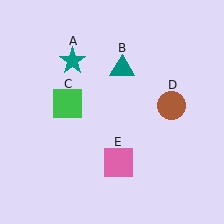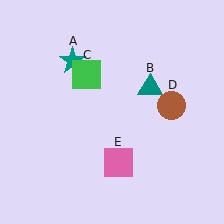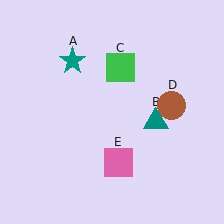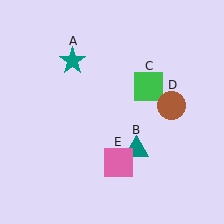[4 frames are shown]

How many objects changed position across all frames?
2 objects changed position: teal triangle (object B), green square (object C).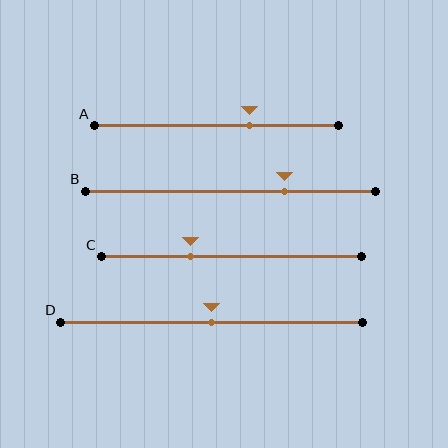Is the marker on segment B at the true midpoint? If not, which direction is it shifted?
No, the marker on segment B is shifted to the right by about 19% of the segment length.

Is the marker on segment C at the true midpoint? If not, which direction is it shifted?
No, the marker on segment C is shifted to the left by about 16% of the segment length.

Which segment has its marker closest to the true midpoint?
Segment D has its marker closest to the true midpoint.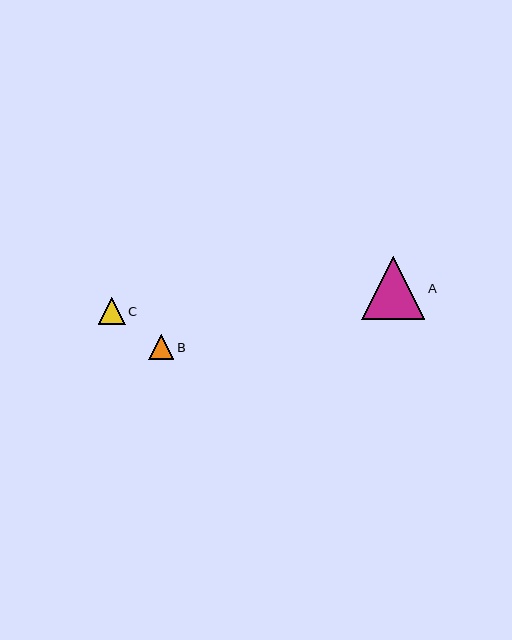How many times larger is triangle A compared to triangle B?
Triangle A is approximately 2.5 times the size of triangle B.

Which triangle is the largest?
Triangle A is the largest with a size of approximately 63 pixels.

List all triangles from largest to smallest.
From largest to smallest: A, C, B.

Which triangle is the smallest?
Triangle B is the smallest with a size of approximately 25 pixels.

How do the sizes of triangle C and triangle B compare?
Triangle C and triangle B are approximately the same size.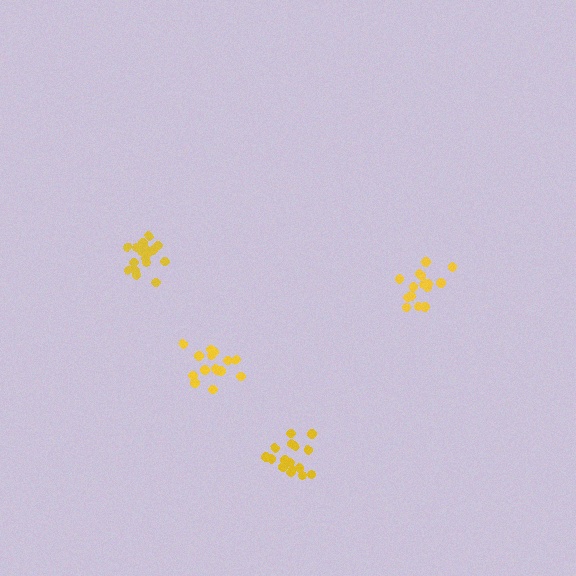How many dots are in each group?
Group 1: 18 dots, Group 2: 16 dots, Group 3: 15 dots, Group 4: 16 dots (65 total).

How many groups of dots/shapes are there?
There are 4 groups.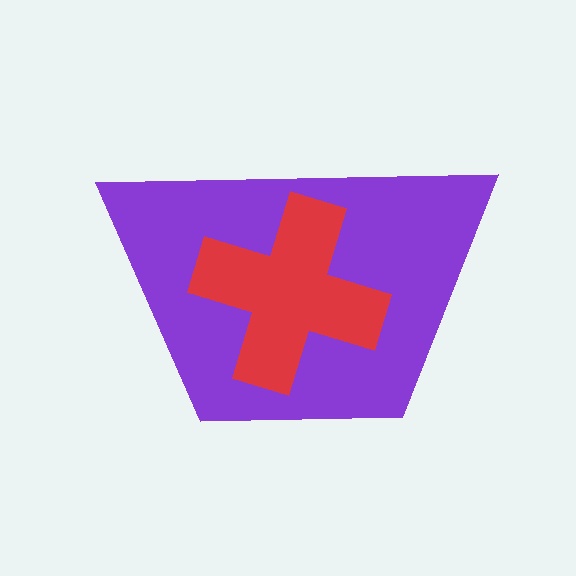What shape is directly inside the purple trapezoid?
The red cross.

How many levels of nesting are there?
2.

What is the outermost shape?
The purple trapezoid.